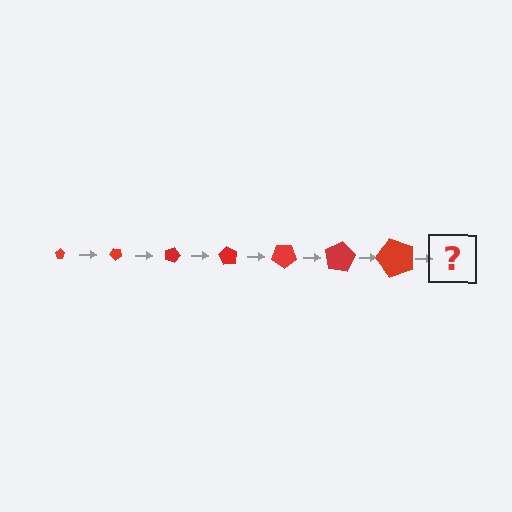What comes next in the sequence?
The next element should be a pentagon, larger than the previous one and rotated 315 degrees from the start.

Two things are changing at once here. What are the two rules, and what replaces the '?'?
The two rules are that the pentagon grows larger each step and it rotates 45 degrees each step. The '?' should be a pentagon, larger than the previous one and rotated 315 degrees from the start.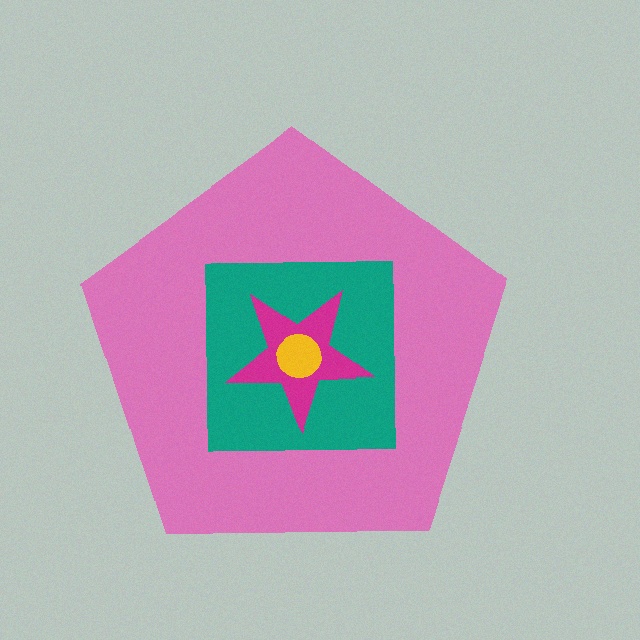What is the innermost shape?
The yellow circle.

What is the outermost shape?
The pink pentagon.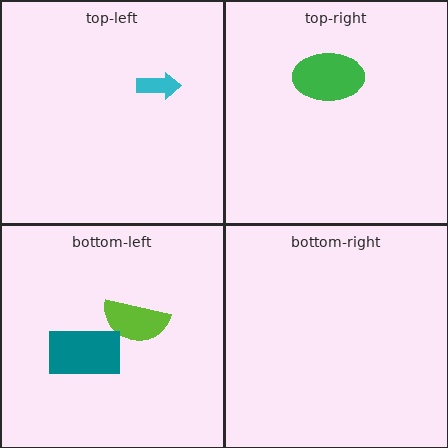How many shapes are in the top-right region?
1.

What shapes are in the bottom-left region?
The lime semicircle, the teal rectangle.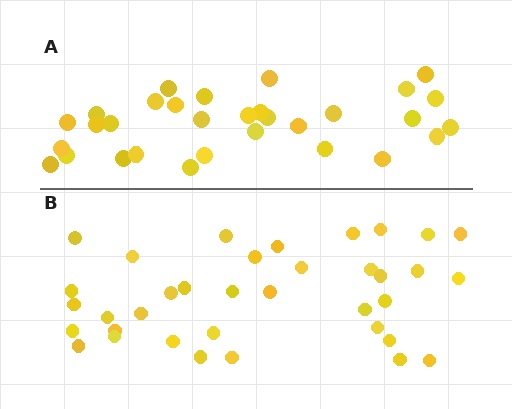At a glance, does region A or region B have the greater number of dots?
Region B (the bottom region) has more dots.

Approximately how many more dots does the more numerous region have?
Region B has about 5 more dots than region A.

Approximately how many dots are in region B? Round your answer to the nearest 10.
About 40 dots. (The exact count is 36, which rounds to 40.)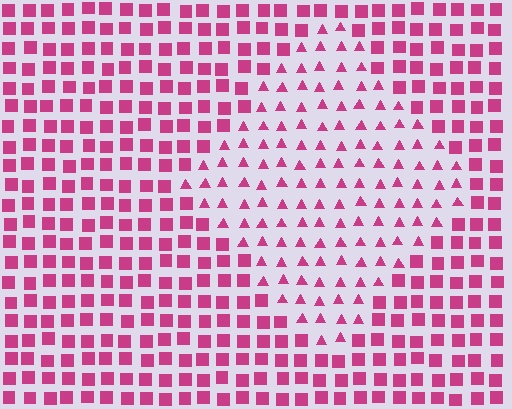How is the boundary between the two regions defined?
The boundary is defined by a change in element shape: triangles inside vs. squares outside. All elements share the same color and spacing.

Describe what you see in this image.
The image is filled with small magenta elements arranged in a uniform grid. A diamond-shaped region contains triangles, while the surrounding area contains squares. The boundary is defined purely by the change in element shape.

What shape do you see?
I see a diamond.